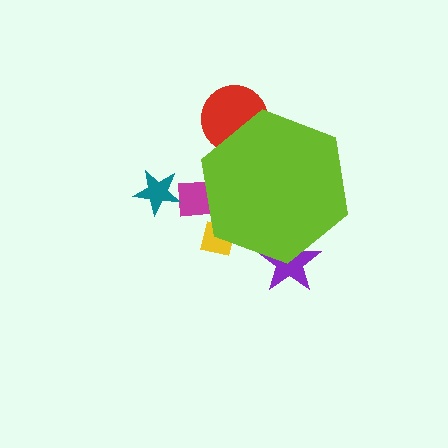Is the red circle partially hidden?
Yes, the red circle is partially hidden behind the lime hexagon.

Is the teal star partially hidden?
No, the teal star is fully visible.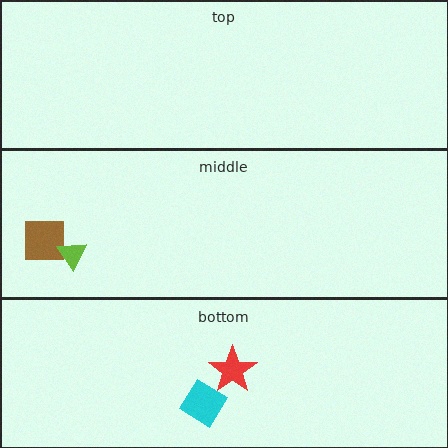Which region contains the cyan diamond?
The bottom region.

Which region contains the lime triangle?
The middle region.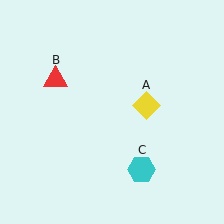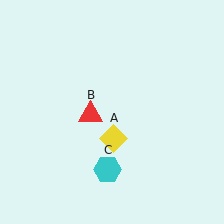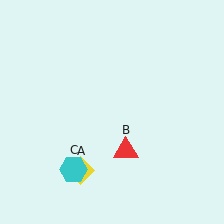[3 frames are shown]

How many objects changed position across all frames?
3 objects changed position: yellow diamond (object A), red triangle (object B), cyan hexagon (object C).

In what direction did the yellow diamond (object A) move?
The yellow diamond (object A) moved down and to the left.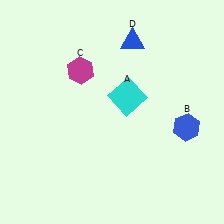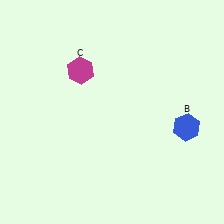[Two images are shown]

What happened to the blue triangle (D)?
The blue triangle (D) was removed in Image 2. It was in the top-right area of Image 1.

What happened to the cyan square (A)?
The cyan square (A) was removed in Image 2. It was in the top-right area of Image 1.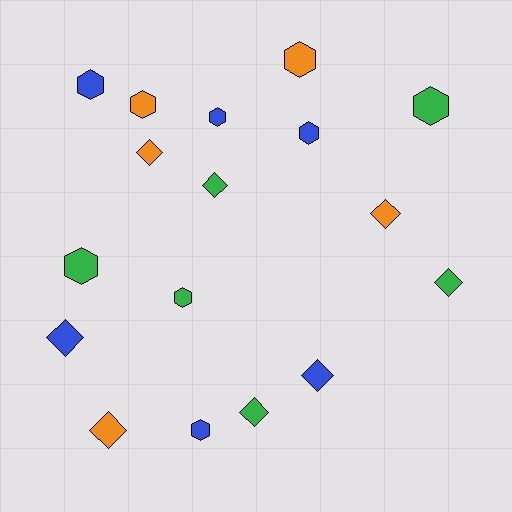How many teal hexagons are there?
There are no teal hexagons.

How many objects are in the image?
There are 17 objects.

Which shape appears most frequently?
Hexagon, with 9 objects.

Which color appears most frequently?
Green, with 6 objects.